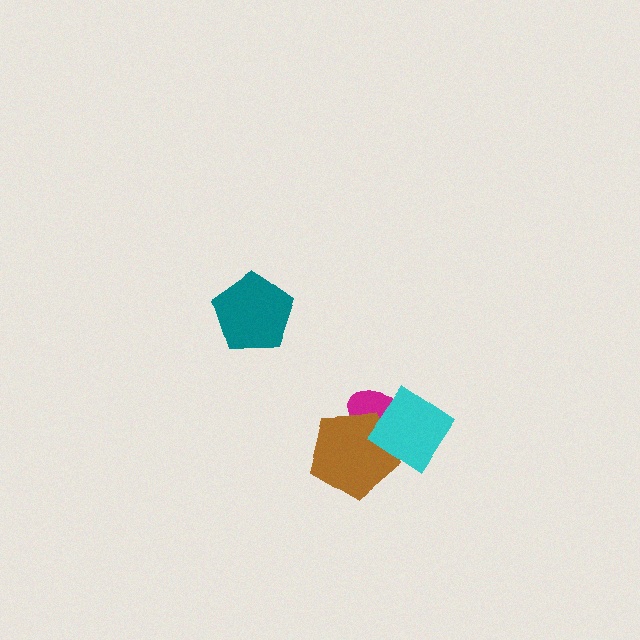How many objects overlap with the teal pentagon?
0 objects overlap with the teal pentagon.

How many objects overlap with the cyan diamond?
2 objects overlap with the cyan diamond.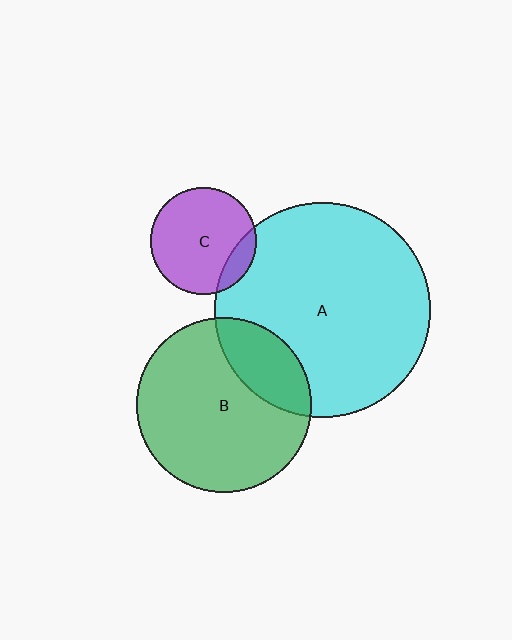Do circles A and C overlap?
Yes.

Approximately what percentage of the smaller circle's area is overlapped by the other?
Approximately 15%.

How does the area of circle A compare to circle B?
Approximately 1.5 times.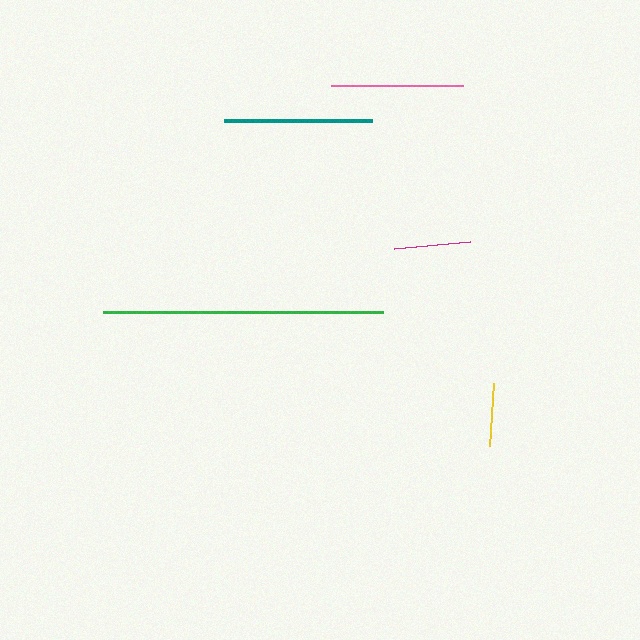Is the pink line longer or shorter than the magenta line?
The pink line is longer than the magenta line.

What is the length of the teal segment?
The teal segment is approximately 148 pixels long.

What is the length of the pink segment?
The pink segment is approximately 133 pixels long.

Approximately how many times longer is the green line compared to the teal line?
The green line is approximately 1.9 times the length of the teal line.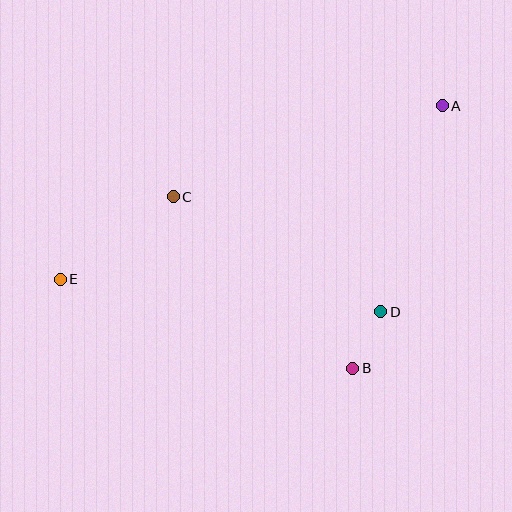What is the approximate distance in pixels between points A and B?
The distance between A and B is approximately 277 pixels.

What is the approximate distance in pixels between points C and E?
The distance between C and E is approximately 140 pixels.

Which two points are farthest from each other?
Points A and E are farthest from each other.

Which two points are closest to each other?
Points B and D are closest to each other.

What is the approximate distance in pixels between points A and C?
The distance between A and C is approximately 284 pixels.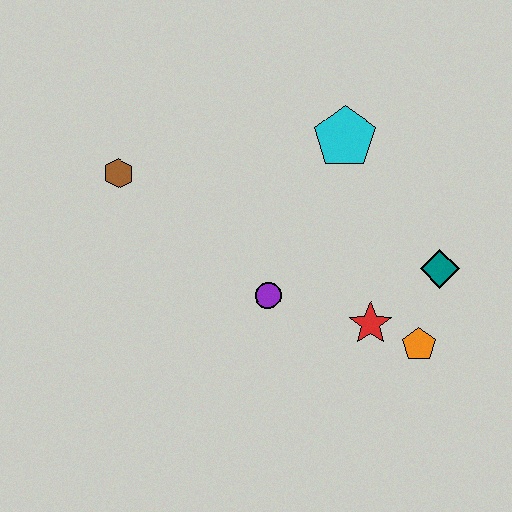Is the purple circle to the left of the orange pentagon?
Yes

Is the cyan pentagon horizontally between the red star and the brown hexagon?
Yes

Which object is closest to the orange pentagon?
The red star is closest to the orange pentagon.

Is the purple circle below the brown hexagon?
Yes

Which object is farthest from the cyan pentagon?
The brown hexagon is farthest from the cyan pentagon.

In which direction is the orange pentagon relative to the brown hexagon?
The orange pentagon is to the right of the brown hexagon.